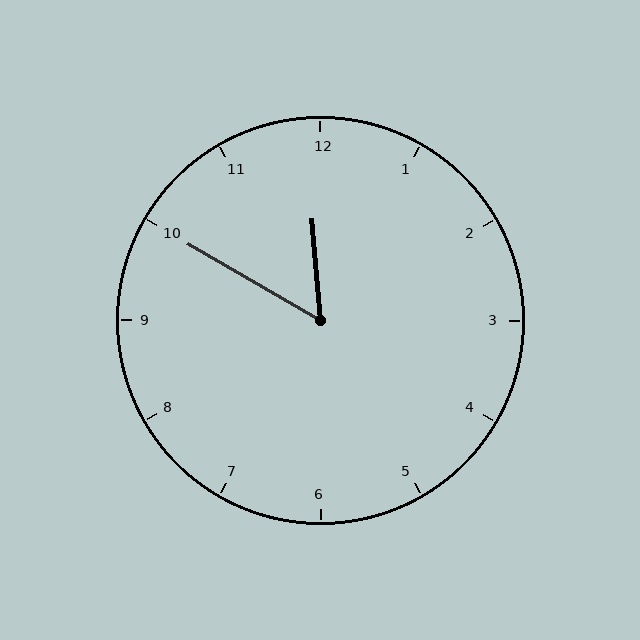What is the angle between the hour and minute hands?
Approximately 55 degrees.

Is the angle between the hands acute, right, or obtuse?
It is acute.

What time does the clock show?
11:50.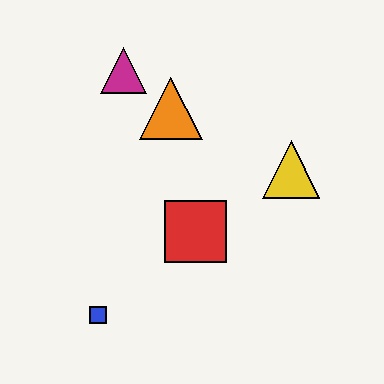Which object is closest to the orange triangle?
The magenta triangle is closest to the orange triangle.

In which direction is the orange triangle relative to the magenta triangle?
The orange triangle is to the right of the magenta triangle.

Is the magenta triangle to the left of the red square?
Yes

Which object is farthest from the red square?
The magenta triangle is farthest from the red square.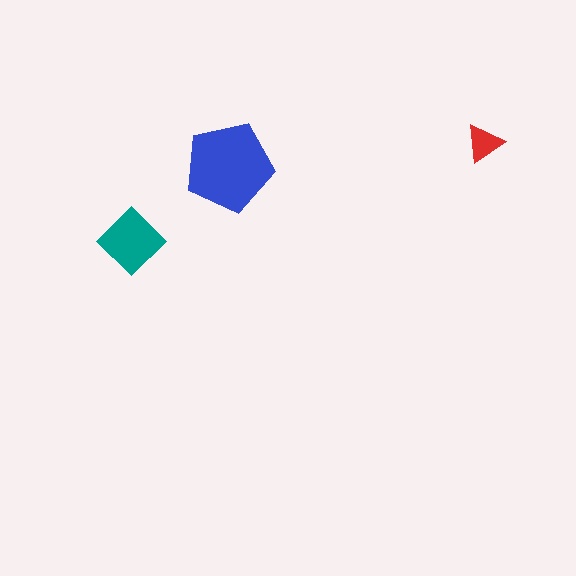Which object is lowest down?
The teal diamond is bottommost.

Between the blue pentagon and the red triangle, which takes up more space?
The blue pentagon.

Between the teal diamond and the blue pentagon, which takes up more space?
The blue pentagon.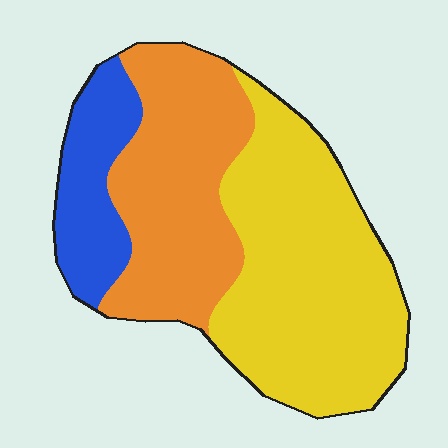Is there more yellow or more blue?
Yellow.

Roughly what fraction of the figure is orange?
Orange covers 35% of the figure.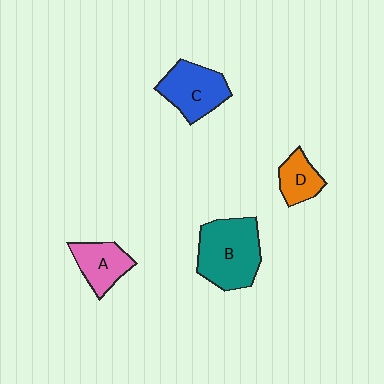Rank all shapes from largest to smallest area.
From largest to smallest: B (teal), C (blue), A (pink), D (orange).